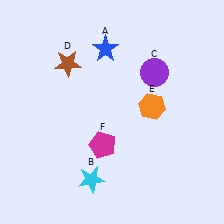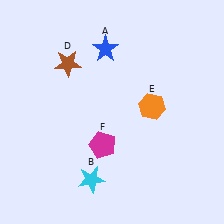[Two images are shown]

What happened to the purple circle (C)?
The purple circle (C) was removed in Image 2. It was in the top-right area of Image 1.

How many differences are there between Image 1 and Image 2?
There is 1 difference between the two images.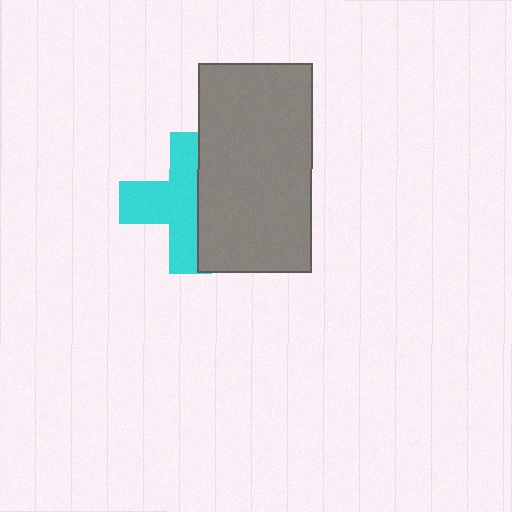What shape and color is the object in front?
The object in front is a gray rectangle.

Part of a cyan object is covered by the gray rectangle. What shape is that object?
It is a cross.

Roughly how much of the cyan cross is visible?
About half of it is visible (roughly 60%).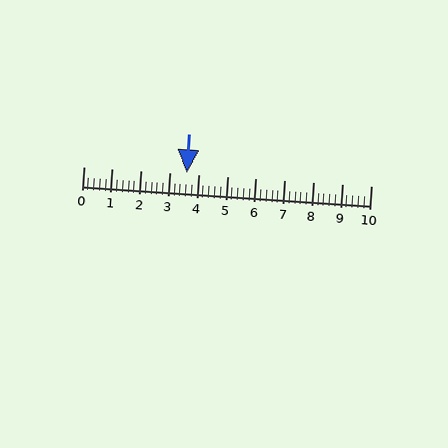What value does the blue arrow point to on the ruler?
The blue arrow points to approximately 3.6.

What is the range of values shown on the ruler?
The ruler shows values from 0 to 10.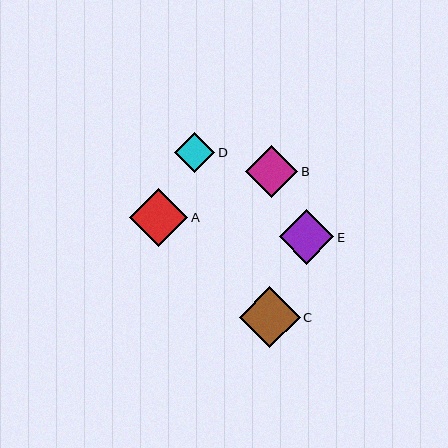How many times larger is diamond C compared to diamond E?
Diamond C is approximately 1.1 times the size of diamond E.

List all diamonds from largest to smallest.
From largest to smallest: C, A, E, B, D.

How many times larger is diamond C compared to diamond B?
Diamond C is approximately 1.2 times the size of diamond B.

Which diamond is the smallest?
Diamond D is the smallest with a size of approximately 40 pixels.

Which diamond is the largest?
Diamond C is the largest with a size of approximately 61 pixels.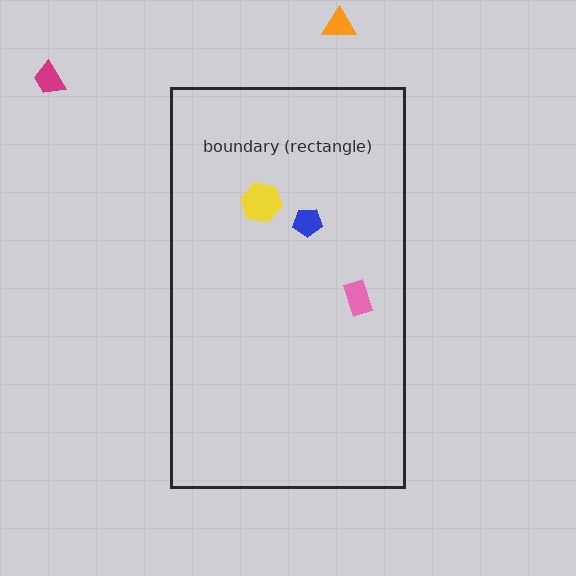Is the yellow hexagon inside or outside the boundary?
Inside.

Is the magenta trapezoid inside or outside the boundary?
Outside.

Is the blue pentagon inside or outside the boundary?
Inside.